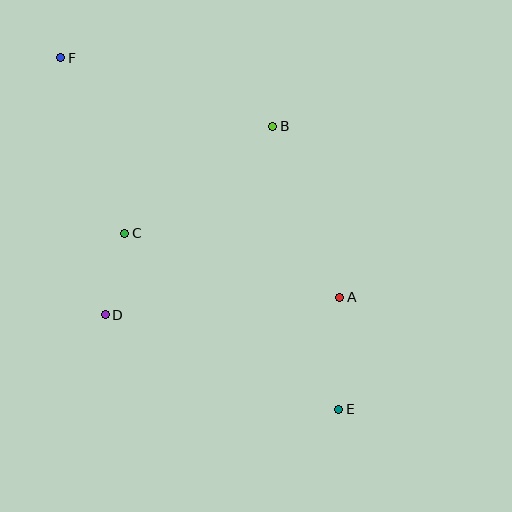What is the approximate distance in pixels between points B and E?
The distance between B and E is approximately 291 pixels.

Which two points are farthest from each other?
Points E and F are farthest from each other.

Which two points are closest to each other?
Points C and D are closest to each other.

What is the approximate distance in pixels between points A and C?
The distance between A and C is approximately 224 pixels.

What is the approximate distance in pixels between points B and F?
The distance between B and F is approximately 223 pixels.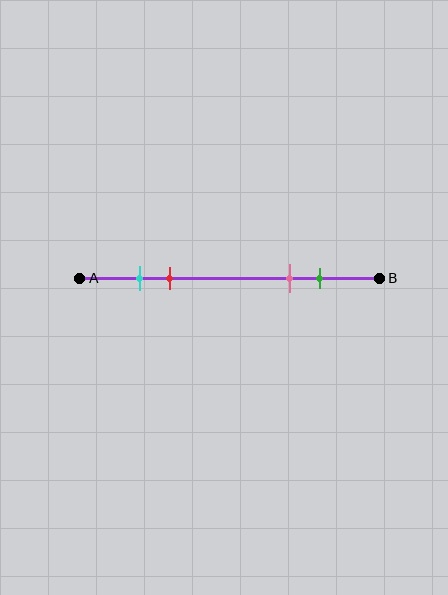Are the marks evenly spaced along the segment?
No, the marks are not evenly spaced.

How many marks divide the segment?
There are 4 marks dividing the segment.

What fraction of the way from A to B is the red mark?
The red mark is approximately 30% (0.3) of the way from A to B.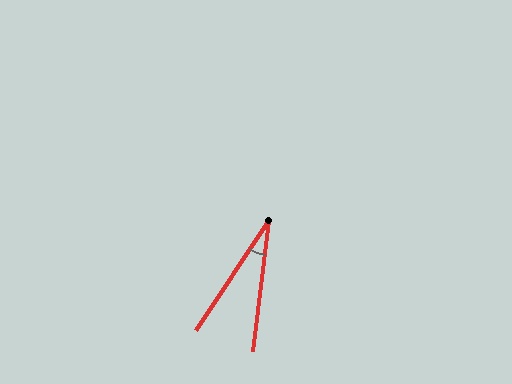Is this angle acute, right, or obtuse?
It is acute.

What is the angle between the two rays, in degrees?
Approximately 27 degrees.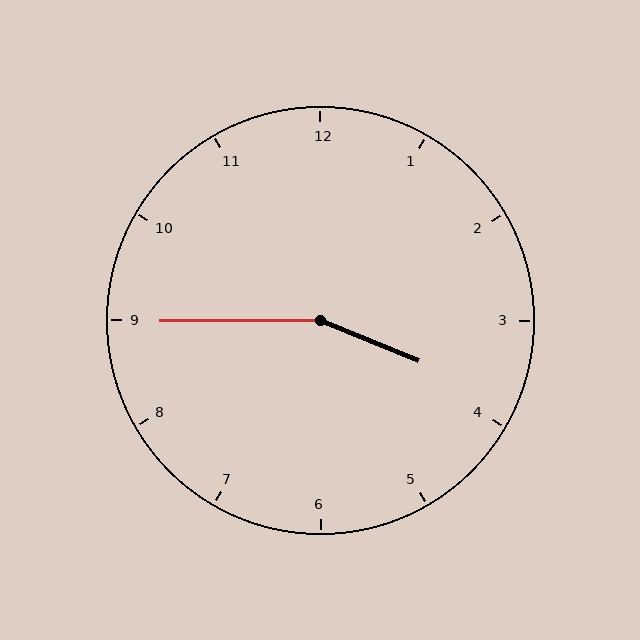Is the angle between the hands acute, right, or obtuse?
It is obtuse.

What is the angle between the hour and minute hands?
Approximately 158 degrees.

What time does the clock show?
3:45.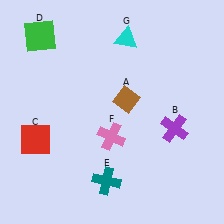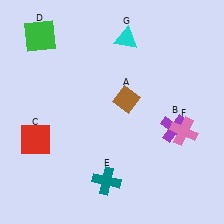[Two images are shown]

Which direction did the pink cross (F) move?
The pink cross (F) moved right.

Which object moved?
The pink cross (F) moved right.